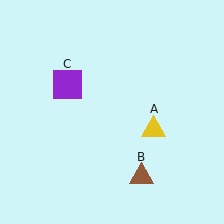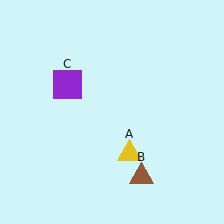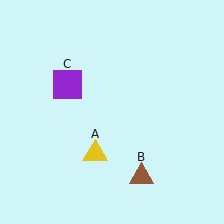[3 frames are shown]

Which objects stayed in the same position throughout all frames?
Brown triangle (object B) and purple square (object C) remained stationary.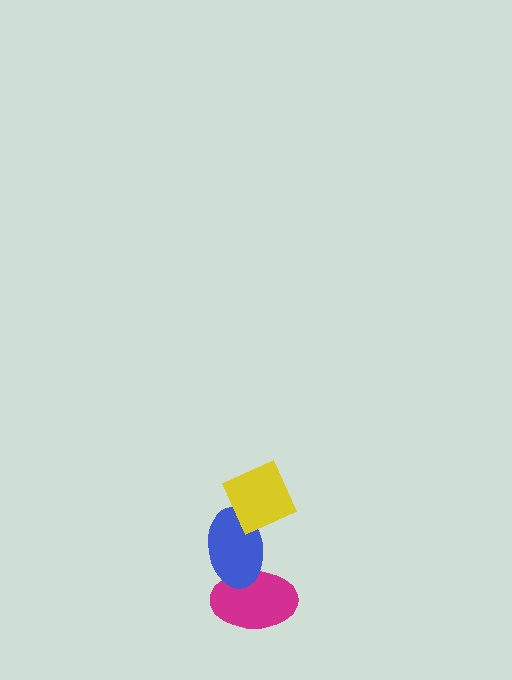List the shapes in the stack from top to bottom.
From top to bottom: the yellow diamond, the blue ellipse, the magenta ellipse.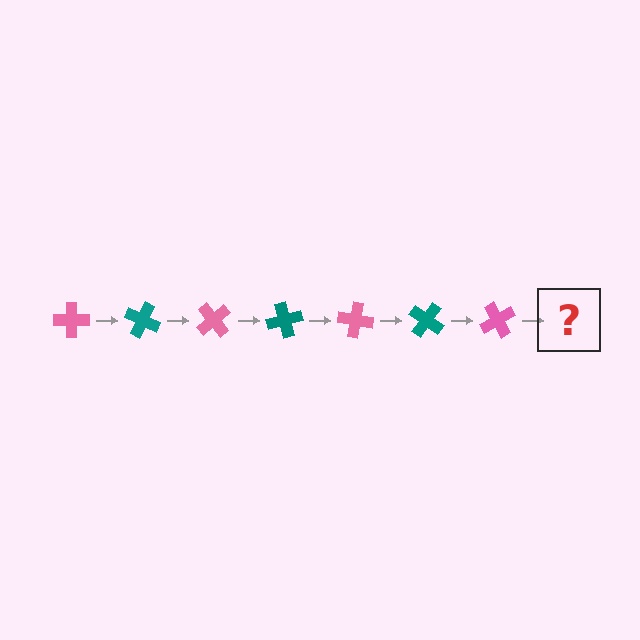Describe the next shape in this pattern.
It should be a teal cross, rotated 175 degrees from the start.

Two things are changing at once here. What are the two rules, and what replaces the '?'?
The two rules are that it rotates 25 degrees each step and the color cycles through pink and teal. The '?' should be a teal cross, rotated 175 degrees from the start.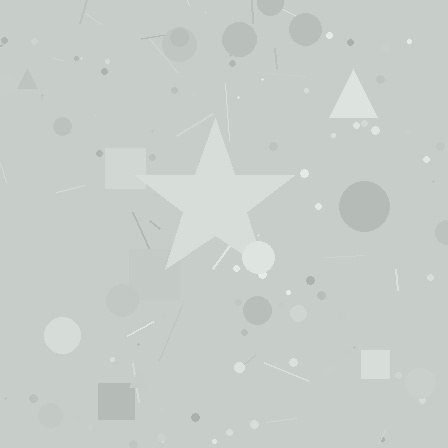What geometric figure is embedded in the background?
A star is embedded in the background.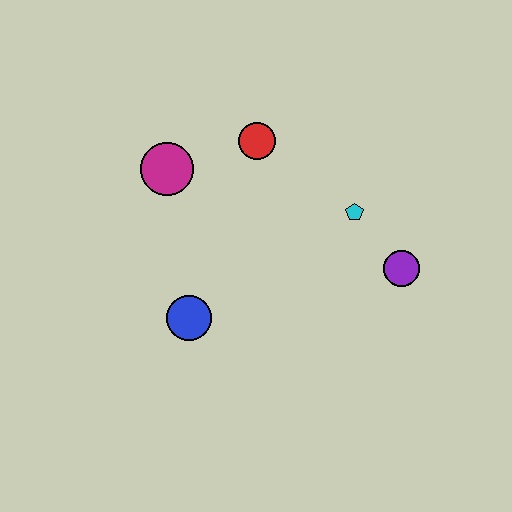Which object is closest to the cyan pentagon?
The purple circle is closest to the cyan pentagon.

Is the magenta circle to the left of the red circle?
Yes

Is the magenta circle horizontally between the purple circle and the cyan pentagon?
No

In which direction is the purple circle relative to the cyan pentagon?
The purple circle is below the cyan pentagon.